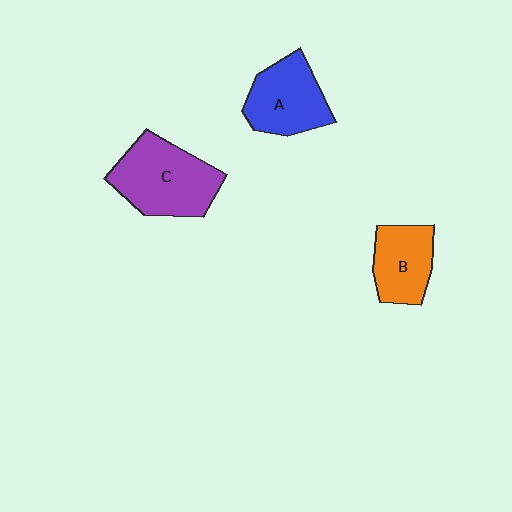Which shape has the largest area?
Shape C (purple).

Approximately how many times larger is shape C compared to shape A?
Approximately 1.3 times.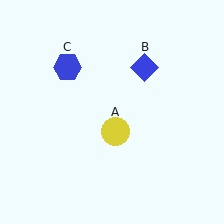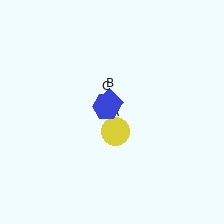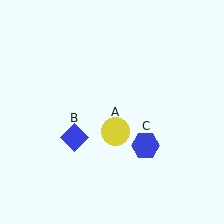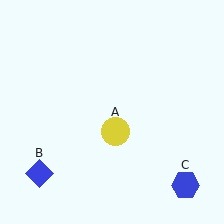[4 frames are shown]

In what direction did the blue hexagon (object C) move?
The blue hexagon (object C) moved down and to the right.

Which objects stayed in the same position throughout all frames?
Yellow circle (object A) remained stationary.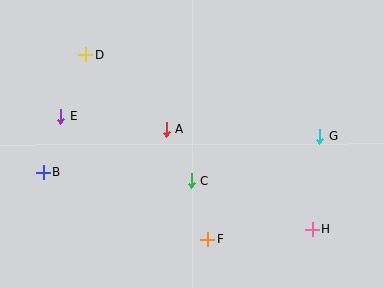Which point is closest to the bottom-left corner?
Point B is closest to the bottom-left corner.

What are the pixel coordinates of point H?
Point H is at (312, 229).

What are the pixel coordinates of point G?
Point G is at (319, 136).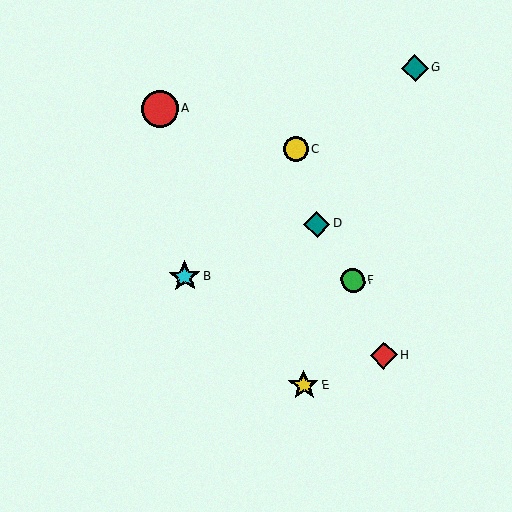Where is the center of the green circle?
The center of the green circle is at (353, 281).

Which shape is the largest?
The red circle (labeled A) is the largest.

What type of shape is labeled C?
Shape C is a yellow circle.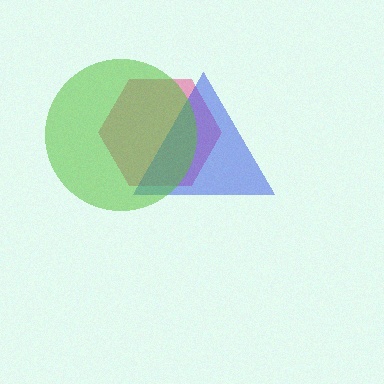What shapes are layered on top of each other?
The layered shapes are: a pink hexagon, a blue triangle, a lime circle.